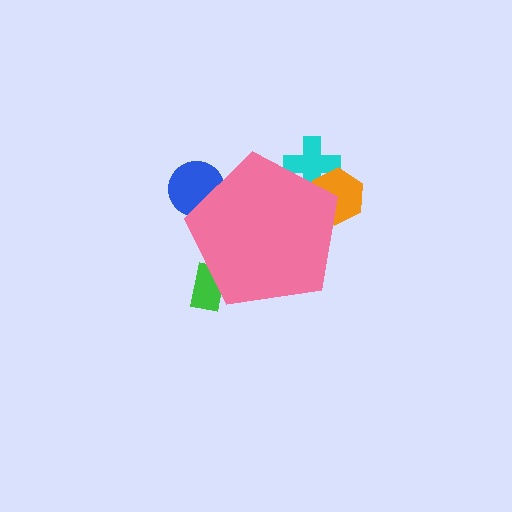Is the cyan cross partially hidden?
Yes, the cyan cross is partially hidden behind the pink pentagon.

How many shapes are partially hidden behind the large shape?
4 shapes are partially hidden.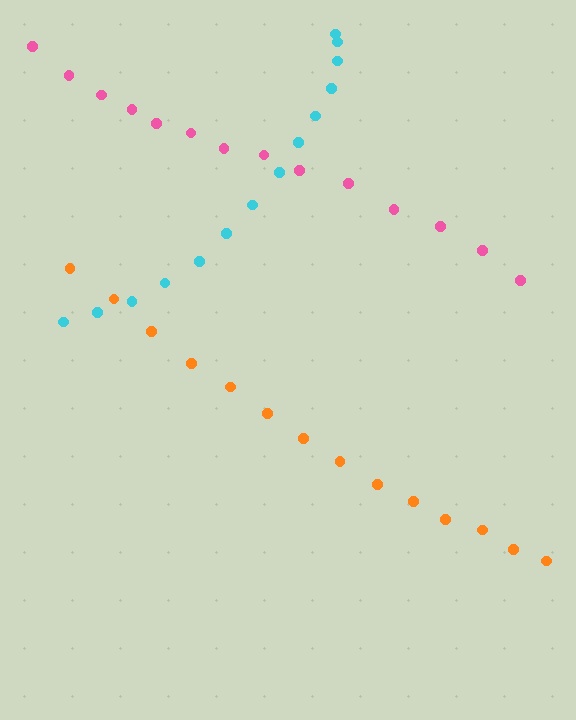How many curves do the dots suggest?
There are 3 distinct paths.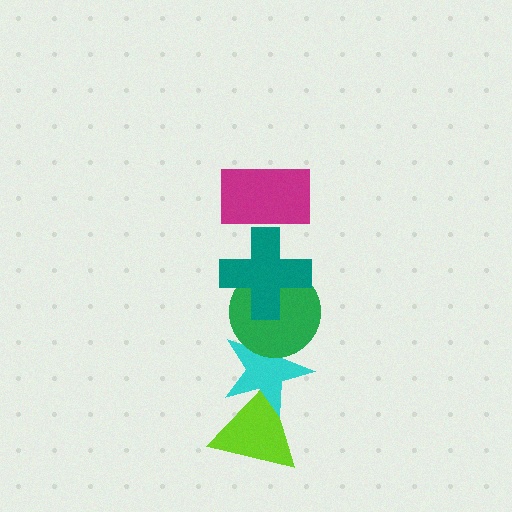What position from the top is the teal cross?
The teal cross is 2nd from the top.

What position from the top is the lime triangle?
The lime triangle is 5th from the top.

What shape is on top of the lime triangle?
The cyan star is on top of the lime triangle.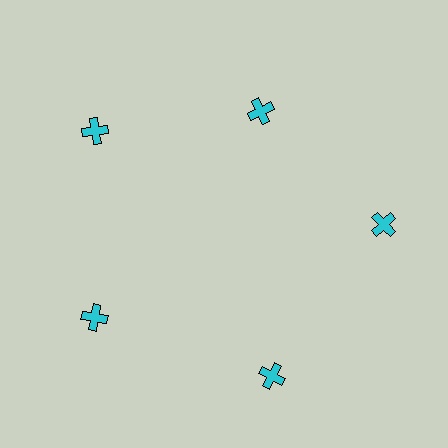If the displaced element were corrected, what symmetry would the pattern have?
It would have 5-fold rotational symmetry — the pattern would map onto itself every 72 degrees.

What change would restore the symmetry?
The symmetry would be restored by moving it outward, back onto the ring so that all 5 crosses sit at equal angles and equal distance from the center.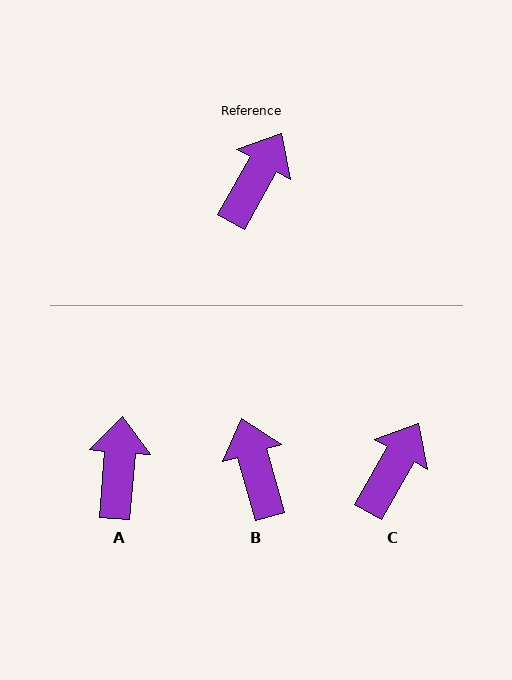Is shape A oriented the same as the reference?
No, it is off by about 25 degrees.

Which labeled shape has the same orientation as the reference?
C.